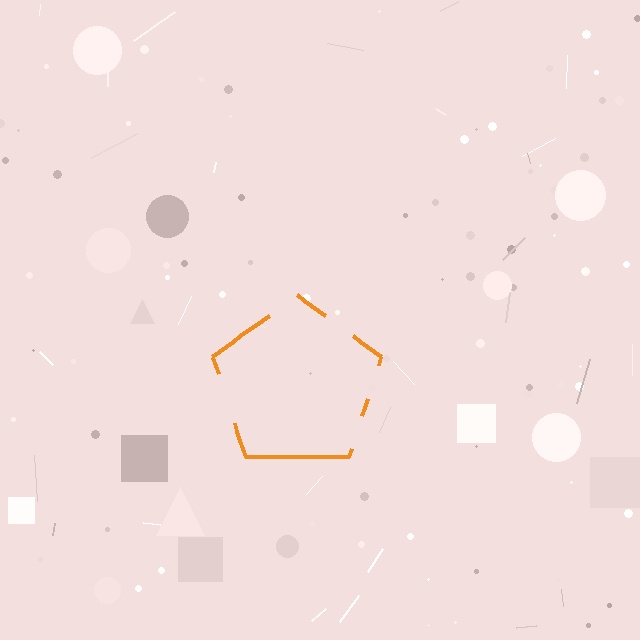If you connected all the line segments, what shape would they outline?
They would outline a pentagon.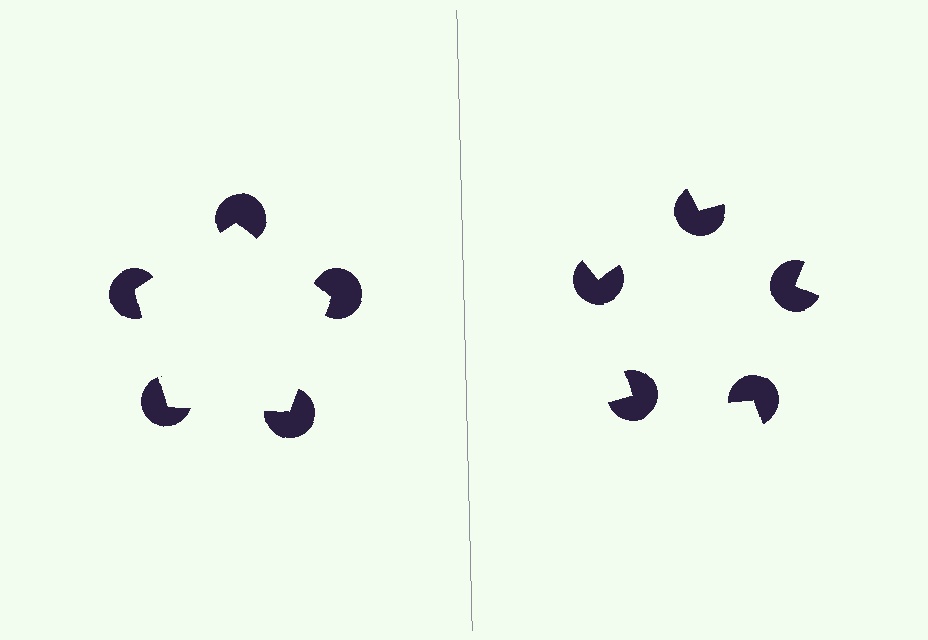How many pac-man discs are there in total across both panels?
10 — 5 on each side.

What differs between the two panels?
The pac-man discs are positioned identically on both sides; only the wedge orientations differ. On the left they align to a pentagon; on the right they are misaligned.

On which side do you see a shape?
An illusory pentagon appears on the left side. On the right side the wedge cuts are rotated, so no coherent shape forms.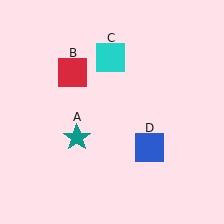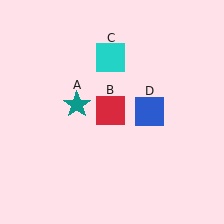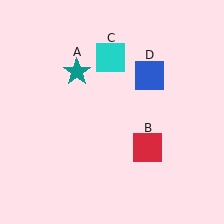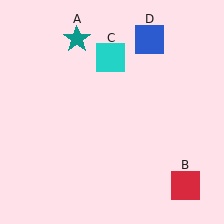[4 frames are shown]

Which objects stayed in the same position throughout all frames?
Cyan square (object C) remained stationary.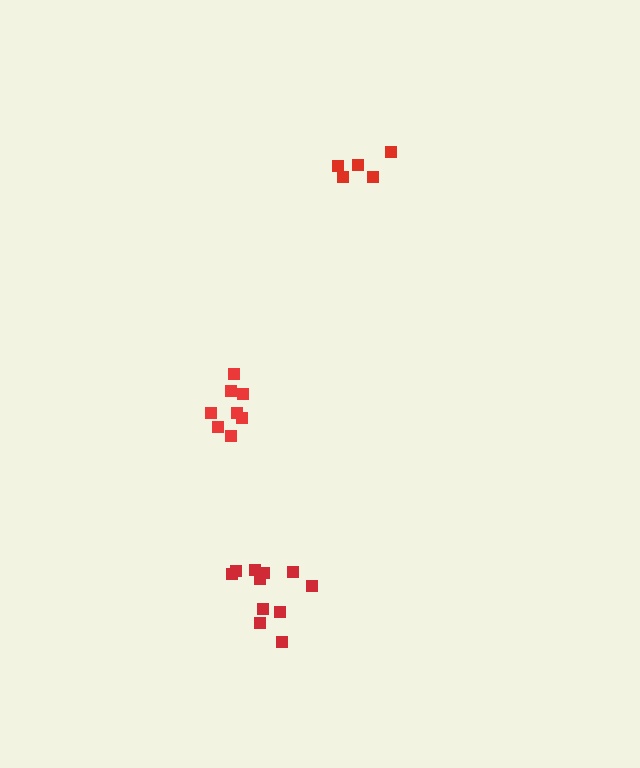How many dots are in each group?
Group 1: 11 dots, Group 2: 8 dots, Group 3: 5 dots (24 total).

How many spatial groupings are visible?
There are 3 spatial groupings.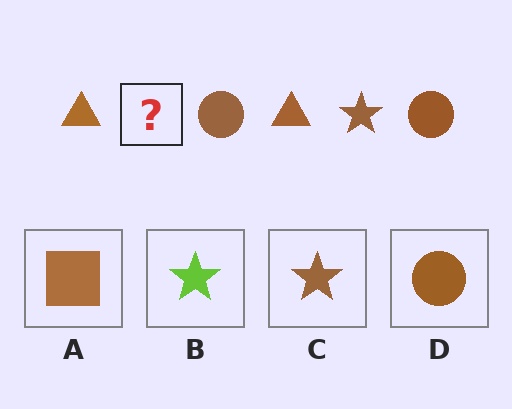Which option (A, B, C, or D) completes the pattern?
C.